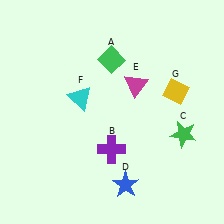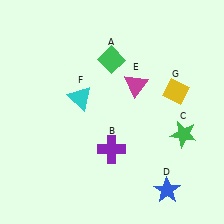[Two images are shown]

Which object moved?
The blue star (D) moved right.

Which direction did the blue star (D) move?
The blue star (D) moved right.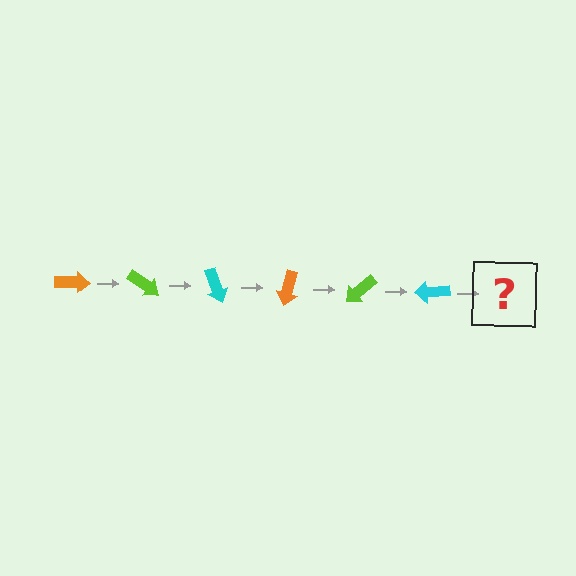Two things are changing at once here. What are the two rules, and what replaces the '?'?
The two rules are that it rotates 35 degrees each step and the color cycles through orange, lime, and cyan. The '?' should be an orange arrow, rotated 210 degrees from the start.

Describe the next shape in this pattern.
It should be an orange arrow, rotated 210 degrees from the start.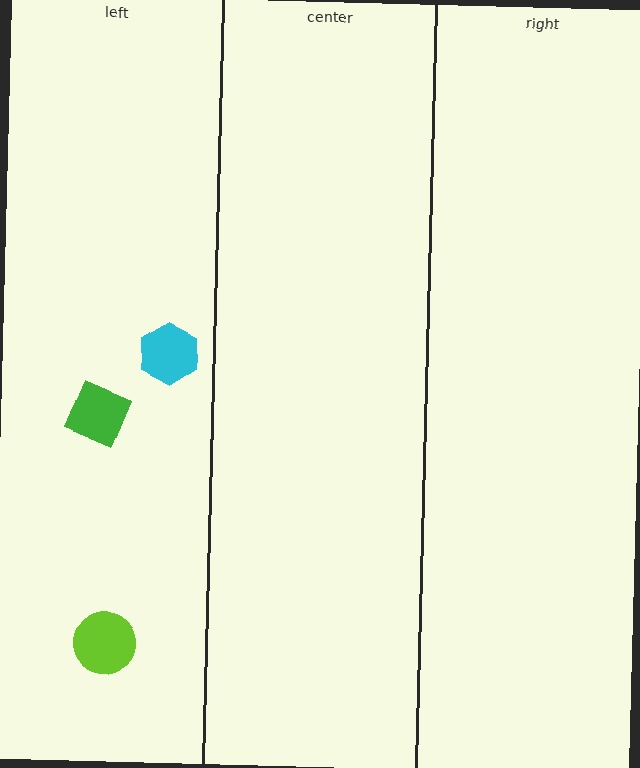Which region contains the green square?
The left region.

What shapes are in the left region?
The cyan hexagon, the lime circle, the green square.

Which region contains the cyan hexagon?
The left region.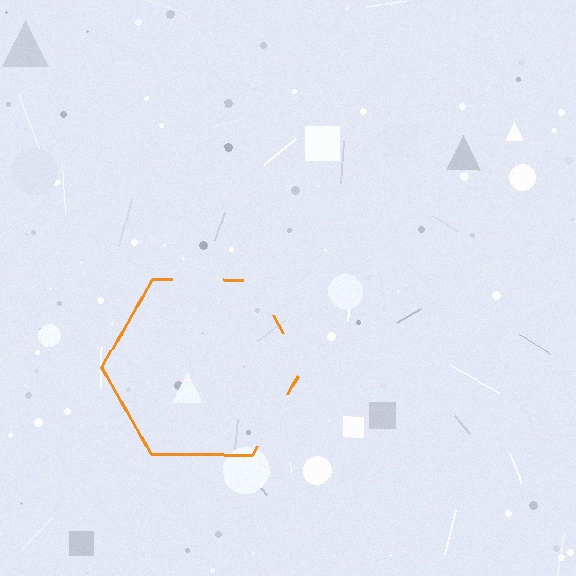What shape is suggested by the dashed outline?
The dashed outline suggests a hexagon.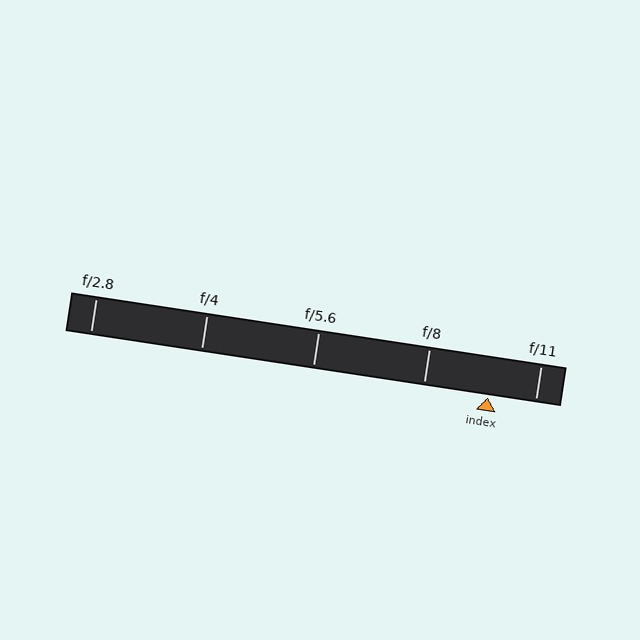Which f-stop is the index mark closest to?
The index mark is closest to f/11.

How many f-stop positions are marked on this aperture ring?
There are 5 f-stop positions marked.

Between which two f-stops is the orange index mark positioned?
The index mark is between f/8 and f/11.